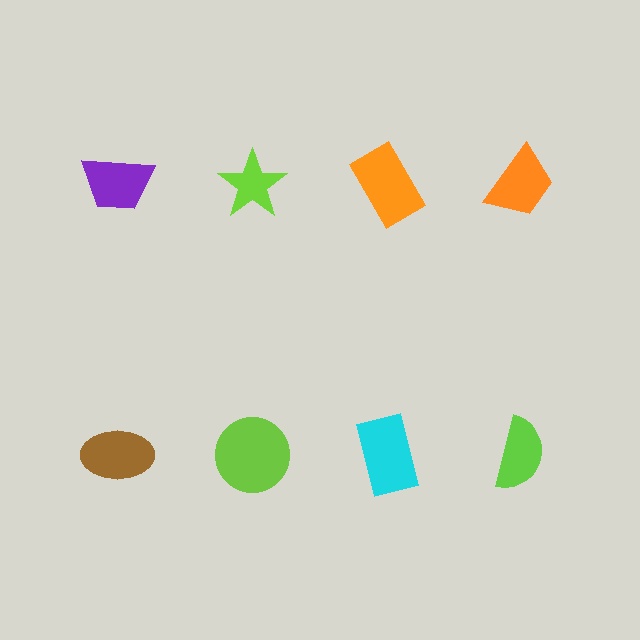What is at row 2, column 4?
A lime semicircle.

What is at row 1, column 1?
A purple trapezoid.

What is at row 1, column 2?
A lime star.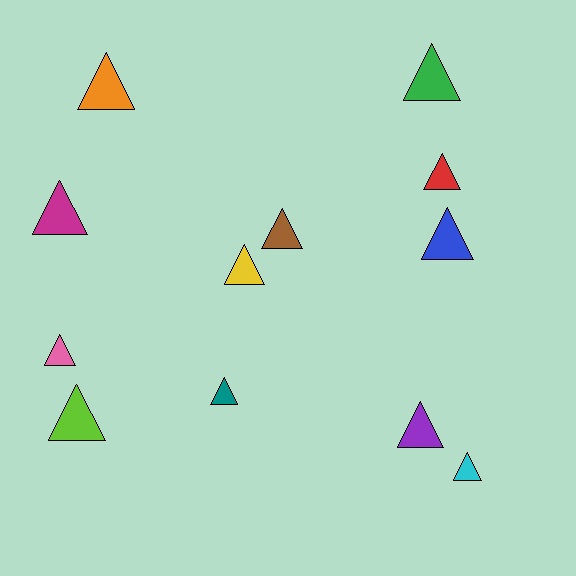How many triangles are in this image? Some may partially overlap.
There are 12 triangles.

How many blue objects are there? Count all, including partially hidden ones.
There is 1 blue object.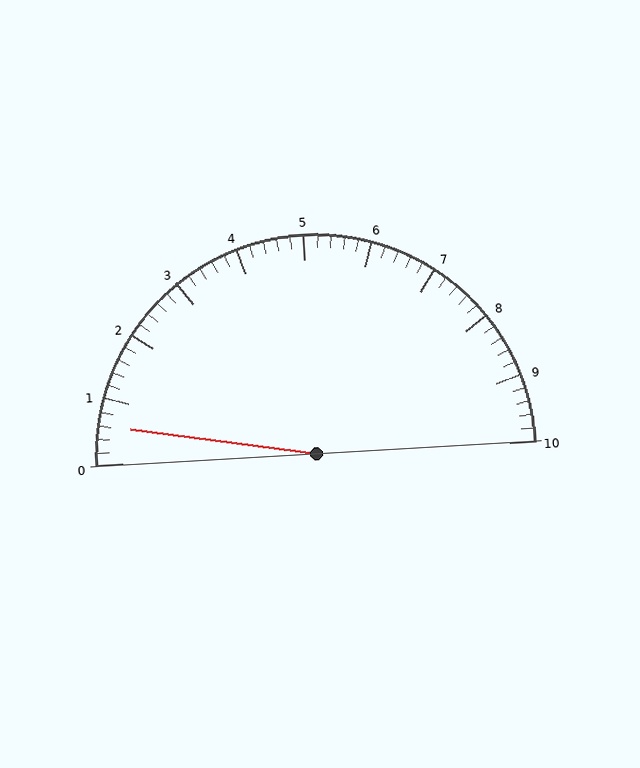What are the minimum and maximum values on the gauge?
The gauge ranges from 0 to 10.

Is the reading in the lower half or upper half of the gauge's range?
The reading is in the lower half of the range (0 to 10).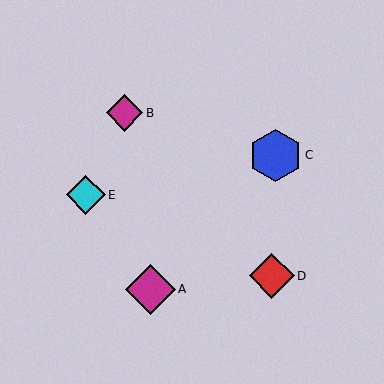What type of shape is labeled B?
Shape B is a magenta diamond.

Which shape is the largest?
The blue hexagon (labeled C) is the largest.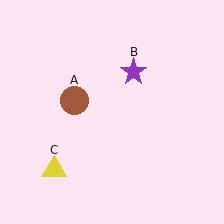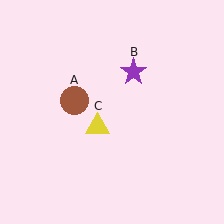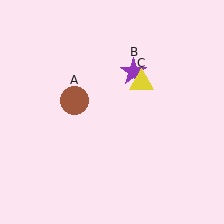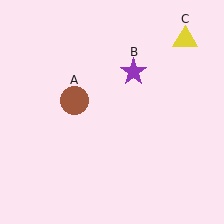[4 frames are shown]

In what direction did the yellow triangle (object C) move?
The yellow triangle (object C) moved up and to the right.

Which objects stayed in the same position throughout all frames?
Brown circle (object A) and purple star (object B) remained stationary.